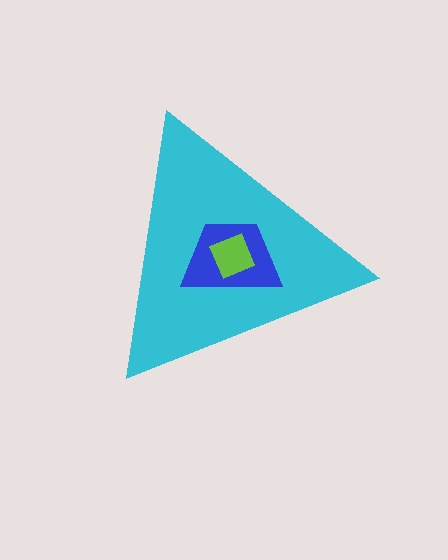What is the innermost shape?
The lime square.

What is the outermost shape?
The cyan triangle.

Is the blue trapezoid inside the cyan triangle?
Yes.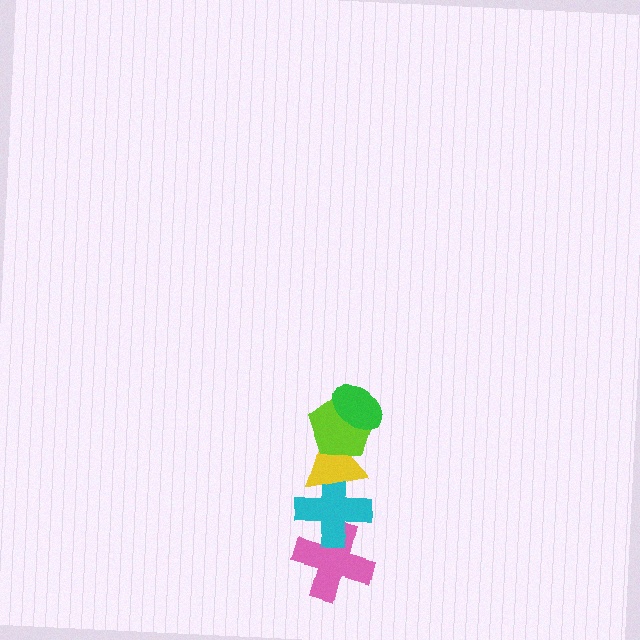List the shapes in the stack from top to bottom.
From top to bottom: the green ellipse, the lime pentagon, the yellow triangle, the cyan cross, the pink cross.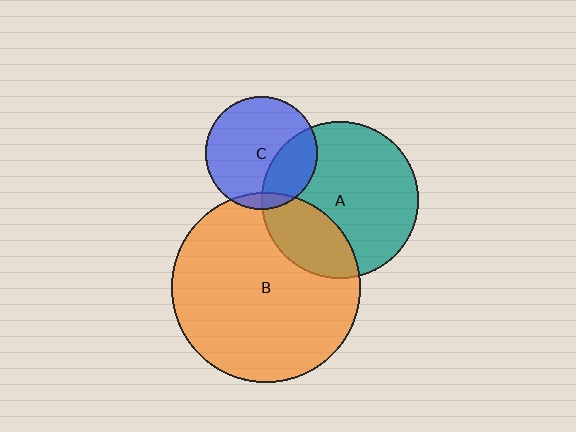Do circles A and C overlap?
Yes.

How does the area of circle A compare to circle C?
Approximately 2.0 times.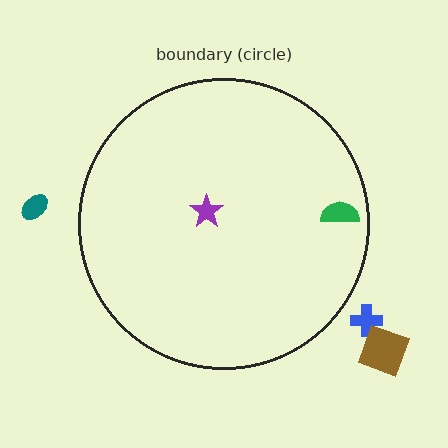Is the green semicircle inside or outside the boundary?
Inside.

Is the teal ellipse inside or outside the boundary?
Outside.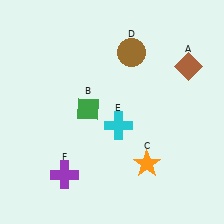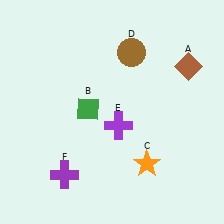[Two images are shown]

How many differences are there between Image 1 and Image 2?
There is 1 difference between the two images.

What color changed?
The cross (E) changed from cyan in Image 1 to purple in Image 2.